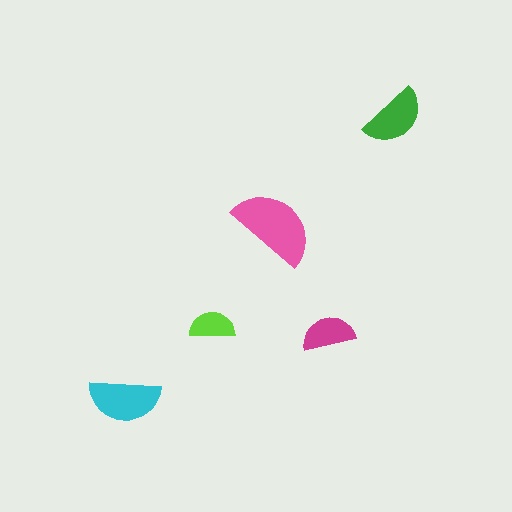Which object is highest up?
The green semicircle is topmost.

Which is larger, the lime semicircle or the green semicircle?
The green one.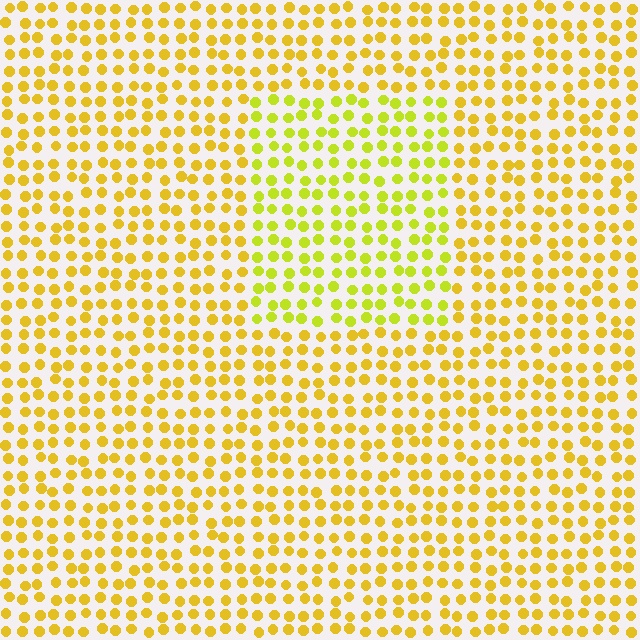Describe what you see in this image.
The image is filled with small yellow elements in a uniform arrangement. A rectangle-shaped region is visible where the elements are tinted to a slightly different hue, forming a subtle color boundary.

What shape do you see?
I see a rectangle.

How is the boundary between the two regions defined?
The boundary is defined purely by a slight shift in hue (about 24 degrees). Spacing, size, and orientation are identical on both sides.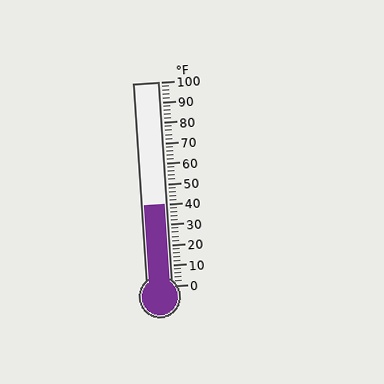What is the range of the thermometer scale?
The thermometer scale ranges from 0°F to 100°F.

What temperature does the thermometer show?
The thermometer shows approximately 40°F.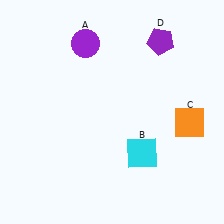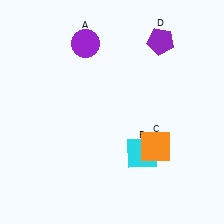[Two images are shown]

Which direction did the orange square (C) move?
The orange square (C) moved left.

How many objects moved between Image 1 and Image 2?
1 object moved between the two images.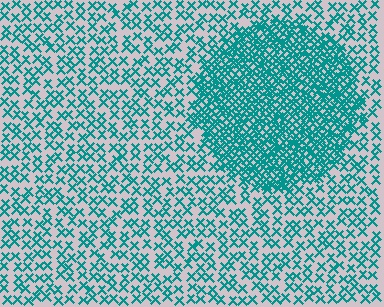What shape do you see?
I see a circle.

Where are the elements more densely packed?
The elements are more densely packed inside the circle boundary.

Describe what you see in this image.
The image contains small teal elements arranged at two different densities. A circle-shaped region is visible where the elements are more densely packed than the surrounding area.